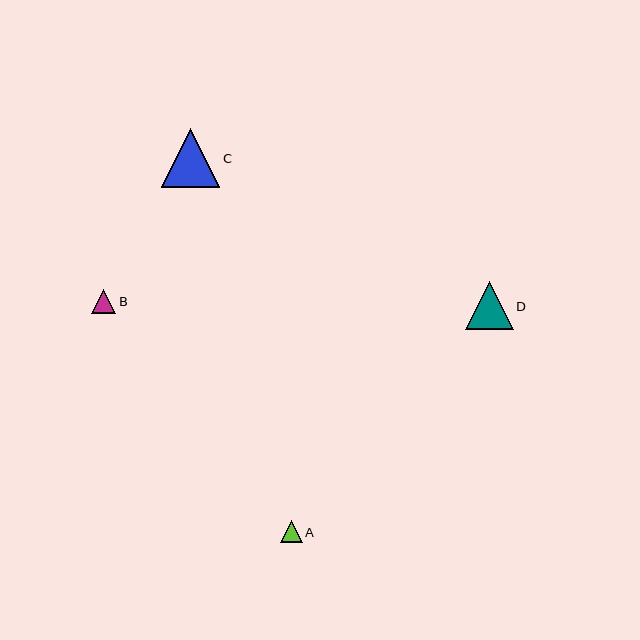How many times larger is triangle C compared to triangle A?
Triangle C is approximately 2.7 times the size of triangle A.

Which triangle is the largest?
Triangle C is the largest with a size of approximately 59 pixels.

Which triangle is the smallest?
Triangle A is the smallest with a size of approximately 22 pixels.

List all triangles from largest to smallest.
From largest to smallest: C, D, B, A.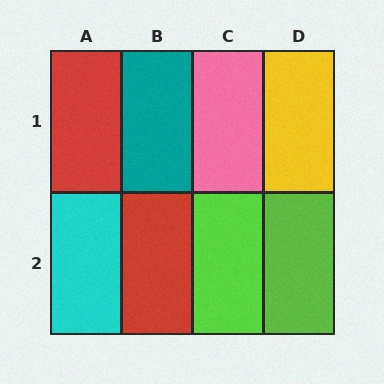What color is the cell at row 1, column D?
Yellow.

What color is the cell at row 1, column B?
Teal.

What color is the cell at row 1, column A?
Red.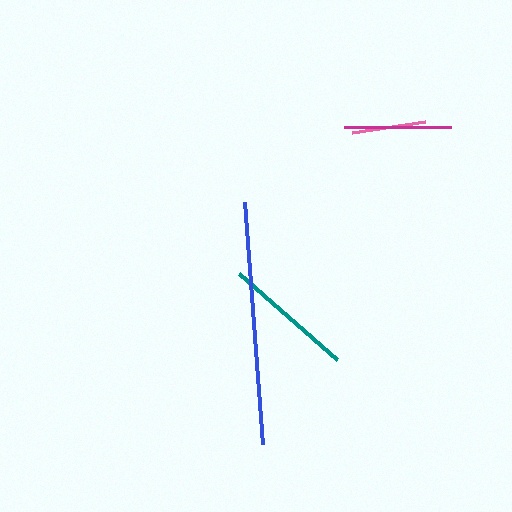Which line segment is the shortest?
The pink line is the shortest at approximately 74 pixels.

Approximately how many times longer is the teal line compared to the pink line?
The teal line is approximately 1.8 times the length of the pink line.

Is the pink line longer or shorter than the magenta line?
The magenta line is longer than the pink line.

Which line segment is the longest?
The blue line is the longest at approximately 242 pixels.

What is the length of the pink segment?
The pink segment is approximately 74 pixels long.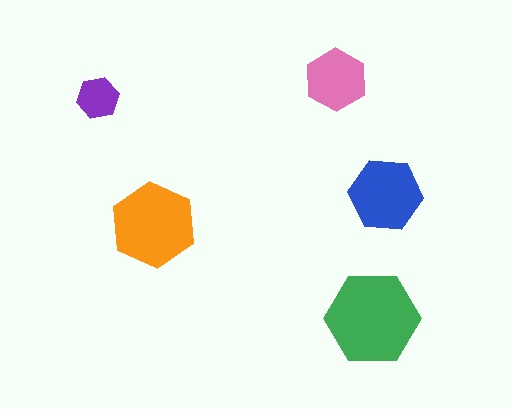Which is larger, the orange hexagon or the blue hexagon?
The orange one.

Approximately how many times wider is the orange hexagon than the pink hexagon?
About 1.5 times wider.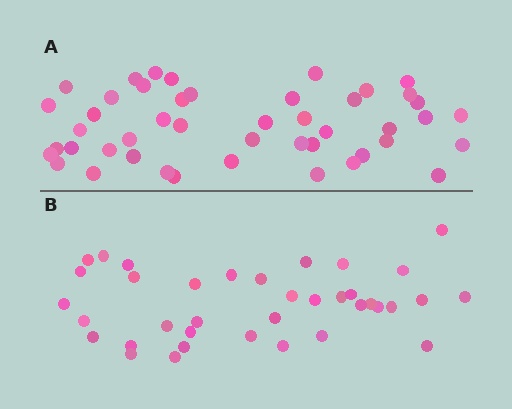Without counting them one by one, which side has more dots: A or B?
Region A (the top region) has more dots.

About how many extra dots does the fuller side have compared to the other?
Region A has roughly 8 or so more dots than region B.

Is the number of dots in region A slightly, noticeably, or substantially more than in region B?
Region A has only slightly more — the two regions are fairly close. The ratio is roughly 1.2 to 1.